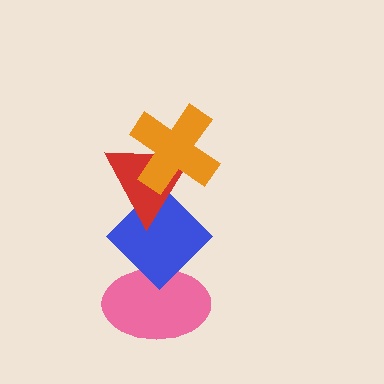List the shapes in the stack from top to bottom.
From top to bottom: the orange cross, the red triangle, the blue diamond, the pink ellipse.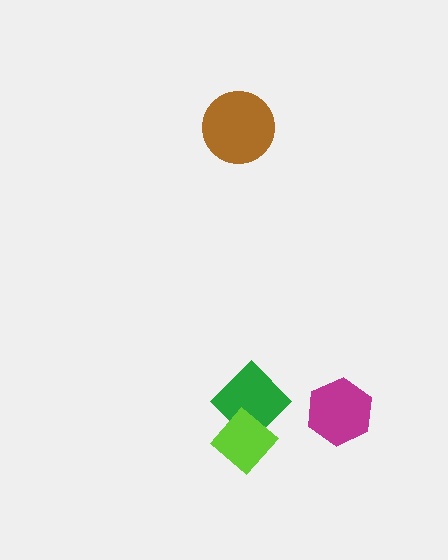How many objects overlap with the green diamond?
1 object overlaps with the green diamond.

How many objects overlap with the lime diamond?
1 object overlaps with the lime diamond.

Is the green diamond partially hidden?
Yes, it is partially covered by another shape.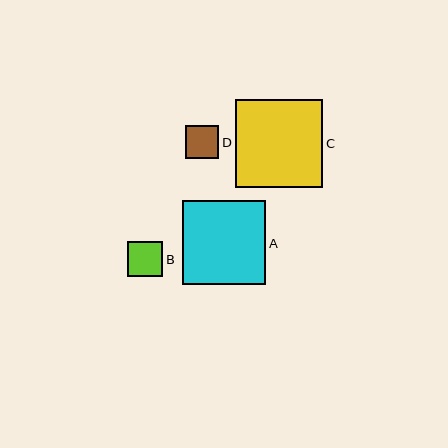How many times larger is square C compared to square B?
Square C is approximately 2.5 times the size of square B.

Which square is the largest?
Square C is the largest with a size of approximately 88 pixels.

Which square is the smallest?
Square D is the smallest with a size of approximately 33 pixels.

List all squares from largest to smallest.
From largest to smallest: C, A, B, D.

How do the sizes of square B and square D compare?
Square B and square D are approximately the same size.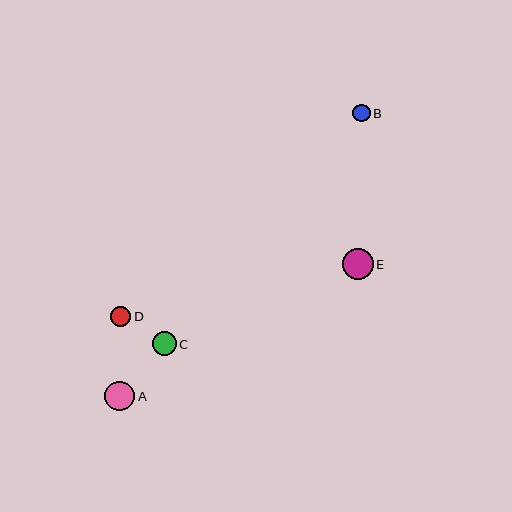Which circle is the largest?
Circle E is the largest with a size of approximately 30 pixels.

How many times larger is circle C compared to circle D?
Circle C is approximately 1.2 times the size of circle D.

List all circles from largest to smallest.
From largest to smallest: E, A, C, D, B.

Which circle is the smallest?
Circle B is the smallest with a size of approximately 17 pixels.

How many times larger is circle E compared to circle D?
Circle E is approximately 1.5 times the size of circle D.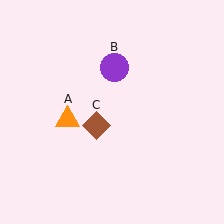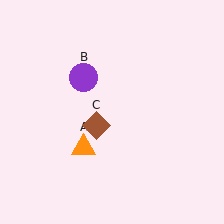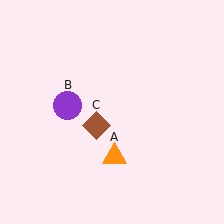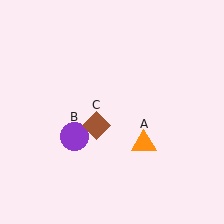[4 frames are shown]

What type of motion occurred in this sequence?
The orange triangle (object A), purple circle (object B) rotated counterclockwise around the center of the scene.